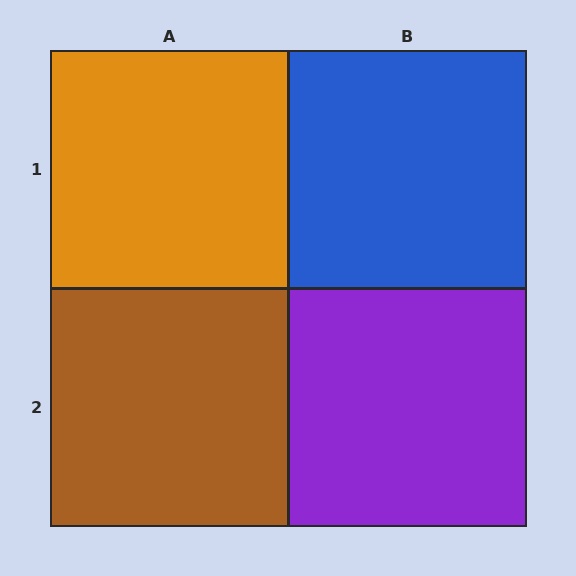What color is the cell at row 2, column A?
Brown.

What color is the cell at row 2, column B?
Purple.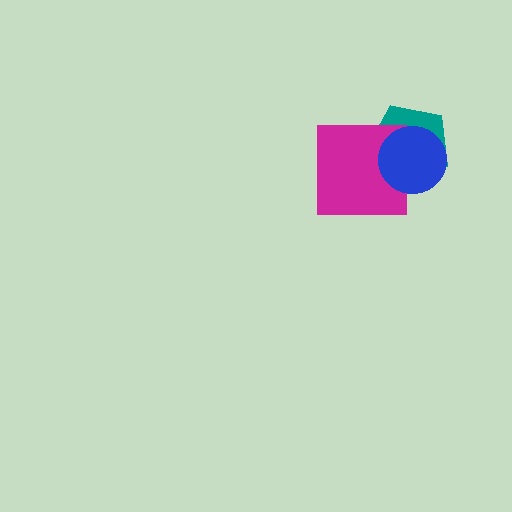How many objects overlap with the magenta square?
2 objects overlap with the magenta square.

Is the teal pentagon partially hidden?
Yes, it is partially covered by another shape.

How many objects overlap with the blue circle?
2 objects overlap with the blue circle.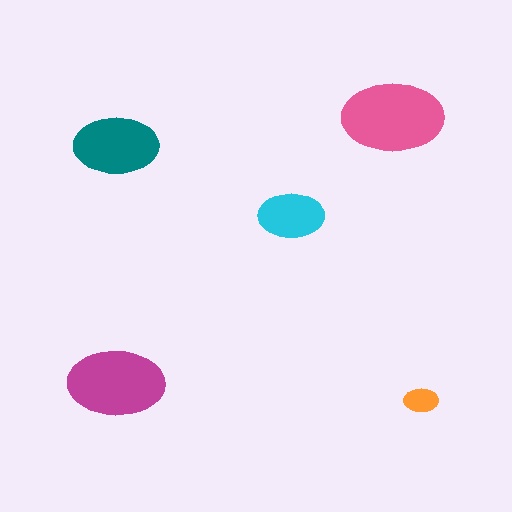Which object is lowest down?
The orange ellipse is bottommost.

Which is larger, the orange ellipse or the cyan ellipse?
The cyan one.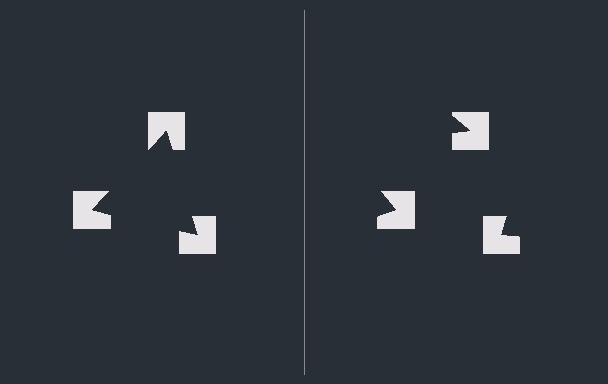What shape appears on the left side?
An illusory triangle.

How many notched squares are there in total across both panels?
6 — 3 on each side.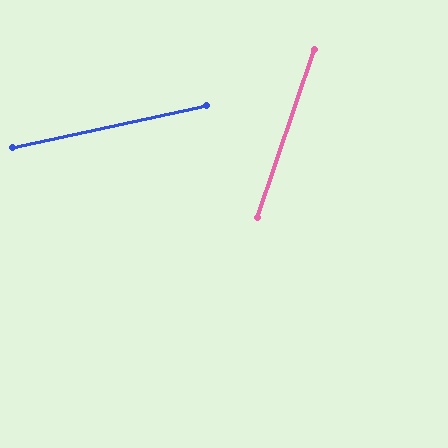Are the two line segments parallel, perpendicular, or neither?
Neither parallel nor perpendicular — they differ by about 59°.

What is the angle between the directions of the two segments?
Approximately 59 degrees.